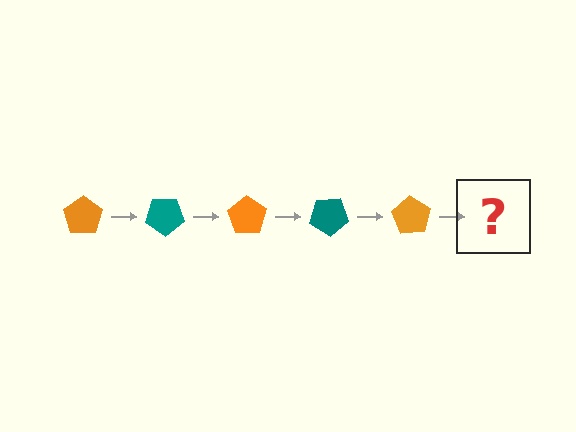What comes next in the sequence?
The next element should be a teal pentagon, rotated 175 degrees from the start.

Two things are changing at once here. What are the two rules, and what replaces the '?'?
The two rules are that it rotates 35 degrees each step and the color cycles through orange and teal. The '?' should be a teal pentagon, rotated 175 degrees from the start.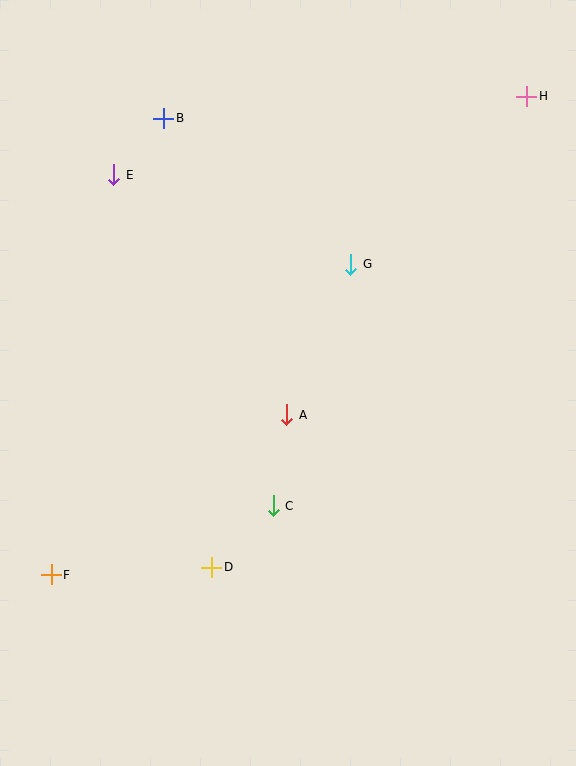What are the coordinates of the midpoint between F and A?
The midpoint between F and A is at (169, 495).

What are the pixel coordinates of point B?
Point B is at (164, 119).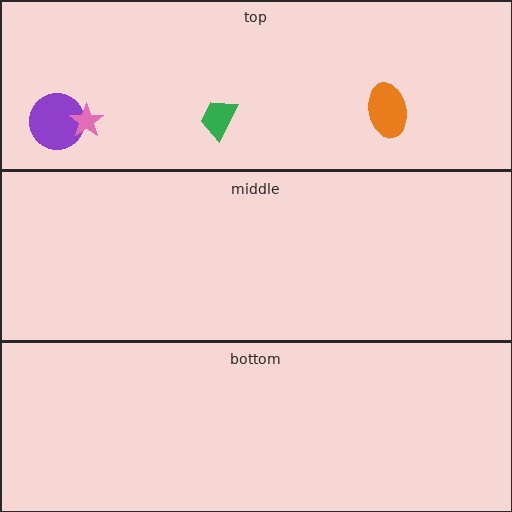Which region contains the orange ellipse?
The top region.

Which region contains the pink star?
The top region.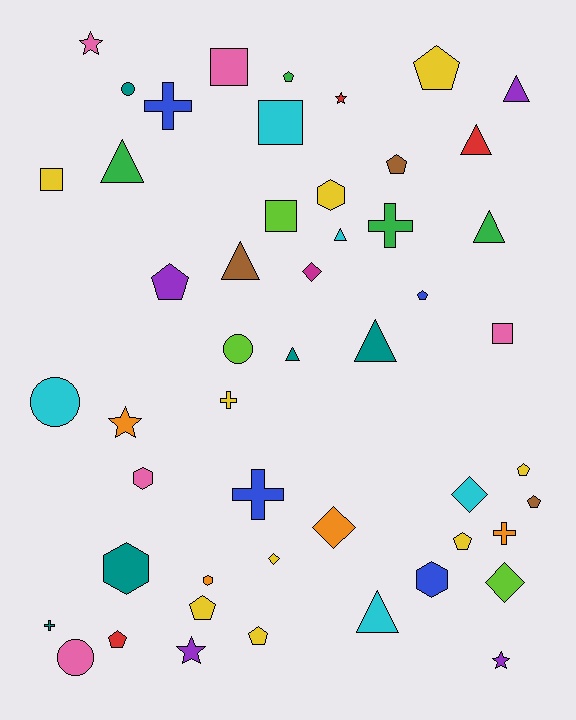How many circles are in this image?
There are 4 circles.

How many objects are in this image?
There are 50 objects.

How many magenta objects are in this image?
There is 1 magenta object.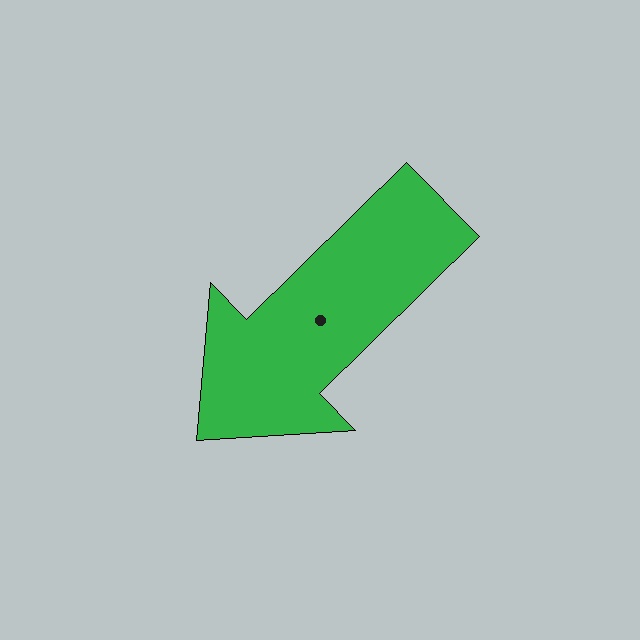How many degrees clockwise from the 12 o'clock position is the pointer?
Approximately 226 degrees.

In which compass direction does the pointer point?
Southwest.